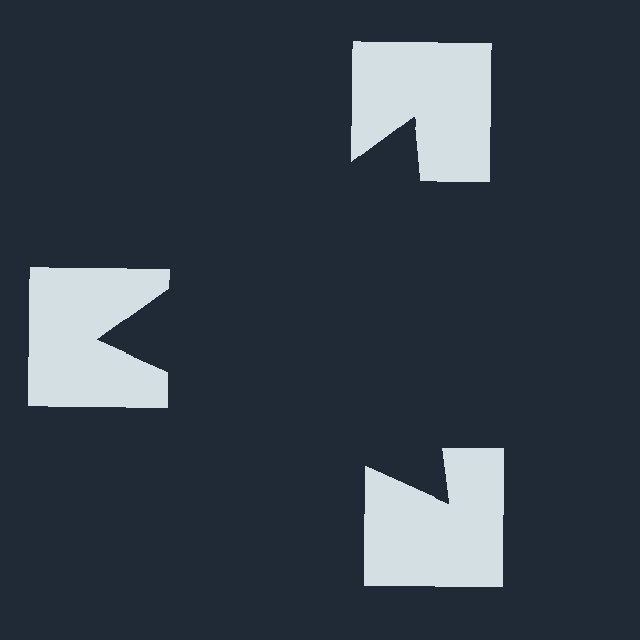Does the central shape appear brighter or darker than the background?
It typically appears slightly darker than the background, even though no actual brightness change is drawn.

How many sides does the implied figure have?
3 sides.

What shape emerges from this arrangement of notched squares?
An illusory triangle — its edges are inferred from the aligned wedge cuts in the notched squares, not physically drawn.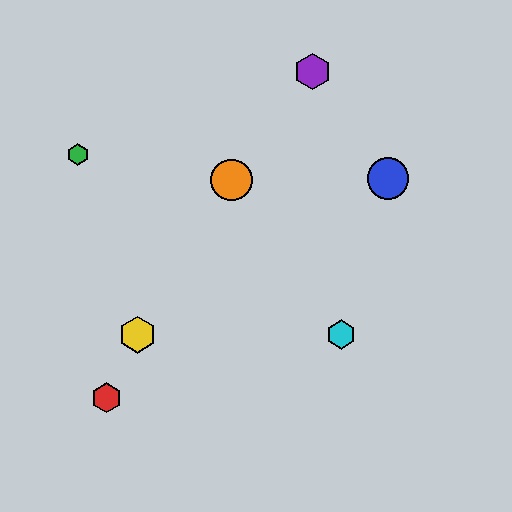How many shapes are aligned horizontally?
2 shapes (the yellow hexagon, the cyan hexagon) are aligned horizontally.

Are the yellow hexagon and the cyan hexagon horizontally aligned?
Yes, both are at y≈335.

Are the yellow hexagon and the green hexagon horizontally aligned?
No, the yellow hexagon is at y≈335 and the green hexagon is at y≈155.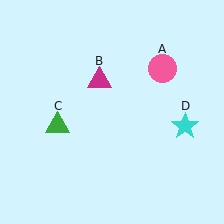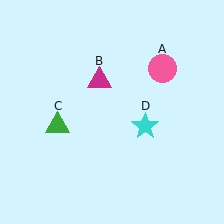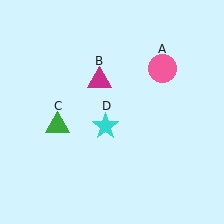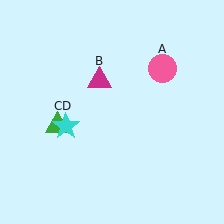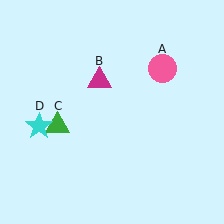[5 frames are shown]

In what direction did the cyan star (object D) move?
The cyan star (object D) moved left.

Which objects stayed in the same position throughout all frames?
Pink circle (object A) and magenta triangle (object B) and green triangle (object C) remained stationary.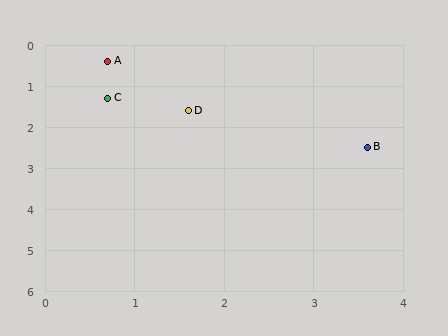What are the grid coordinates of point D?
Point D is at approximately (1.6, 1.6).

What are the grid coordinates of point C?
Point C is at approximately (0.7, 1.3).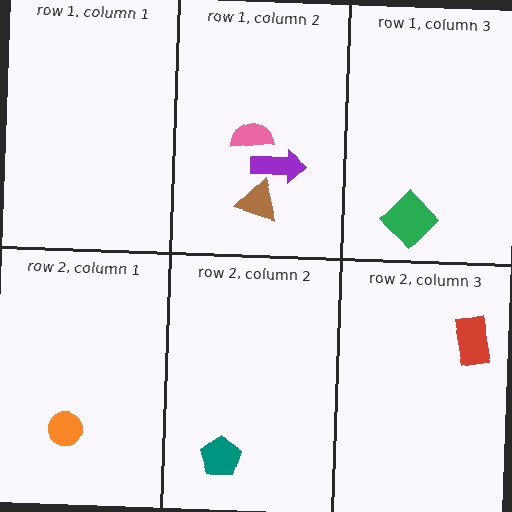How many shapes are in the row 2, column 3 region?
1.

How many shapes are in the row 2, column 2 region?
1.